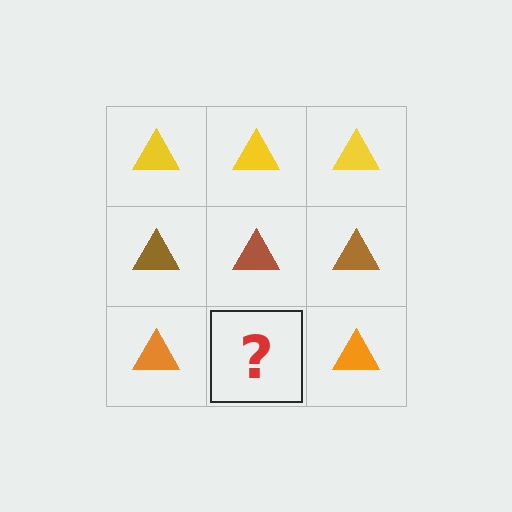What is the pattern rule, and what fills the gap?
The rule is that each row has a consistent color. The gap should be filled with an orange triangle.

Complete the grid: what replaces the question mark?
The question mark should be replaced with an orange triangle.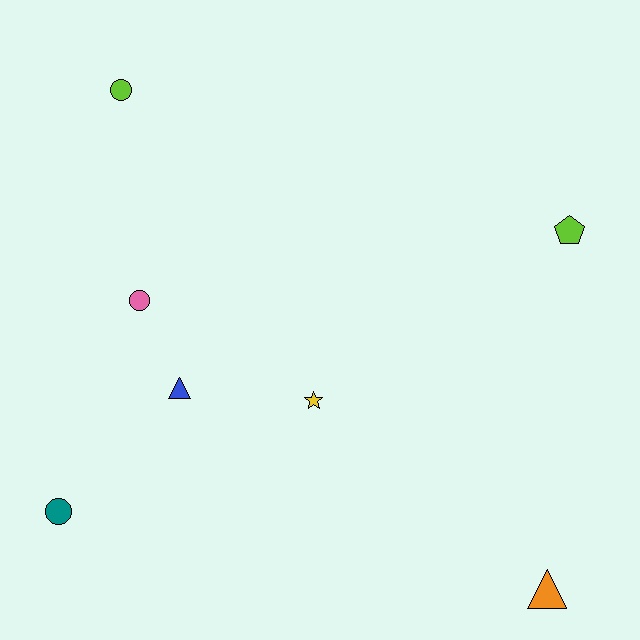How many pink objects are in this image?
There is 1 pink object.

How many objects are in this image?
There are 7 objects.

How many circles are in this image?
There are 3 circles.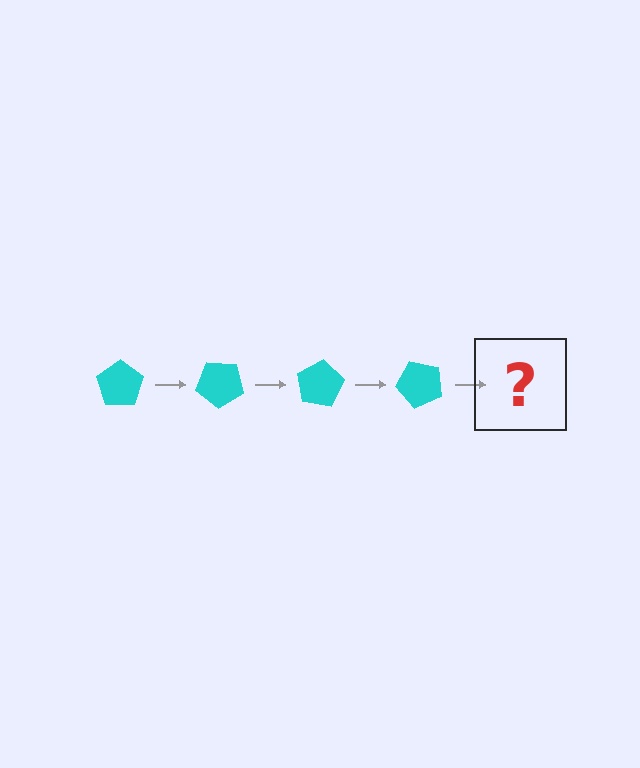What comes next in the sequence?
The next element should be a cyan pentagon rotated 160 degrees.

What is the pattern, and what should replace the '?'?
The pattern is that the pentagon rotates 40 degrees each step. The '?' should be a cyan pentagon rotated 160 degrees.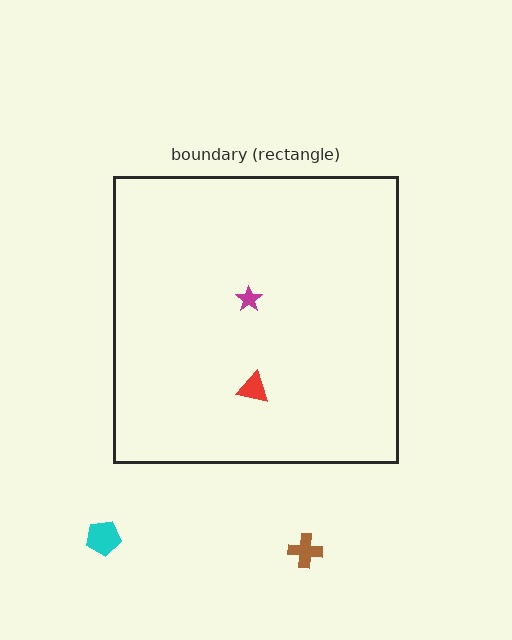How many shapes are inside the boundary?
2 inside, 2 outside.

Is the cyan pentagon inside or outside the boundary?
Outside.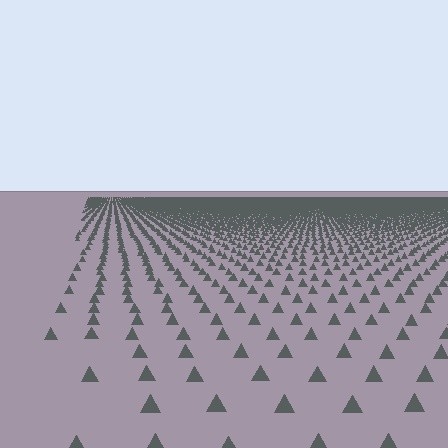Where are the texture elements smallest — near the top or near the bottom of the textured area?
Near the top.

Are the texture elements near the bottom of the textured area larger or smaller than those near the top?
Larger. Near the bottom, elements are closer to the viewer and appear at a bigger on-screen size.